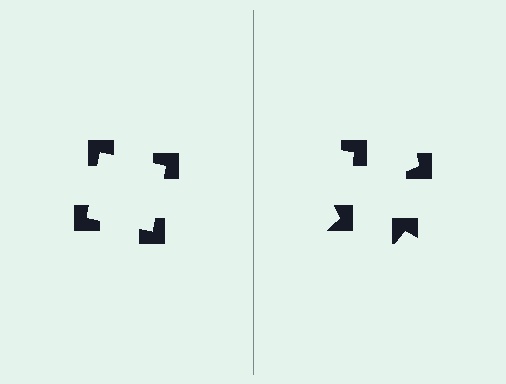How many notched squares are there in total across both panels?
8 — 4 on each side.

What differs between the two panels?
The notched squares are positioned identically on both sides; only the wedge orientations differ. On the left they align to a square; on the right they are misaligned.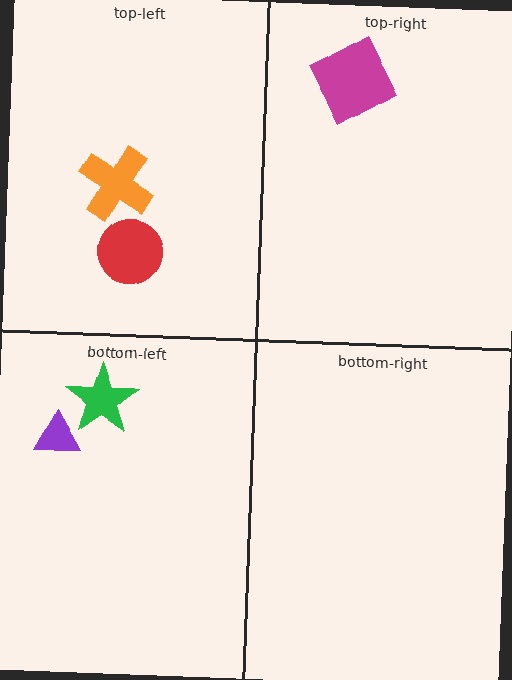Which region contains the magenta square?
The top-right region.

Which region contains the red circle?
The top-left region.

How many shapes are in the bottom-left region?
2.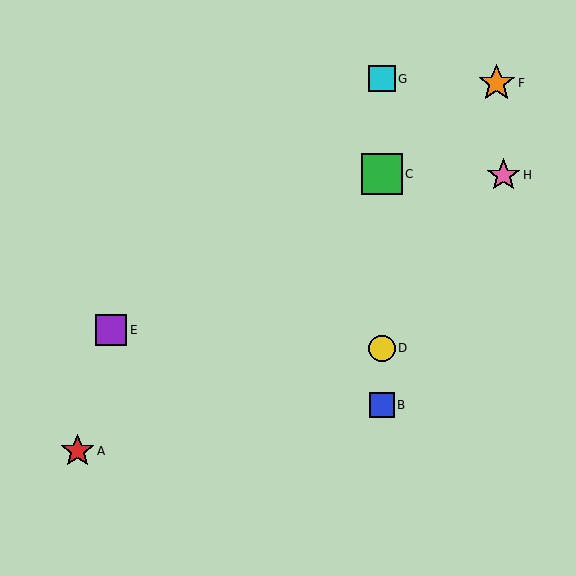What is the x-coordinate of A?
Object A is at x≈77.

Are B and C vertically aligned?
Yes, both are at x≈382.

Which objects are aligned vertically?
Objects B, C, D, G are aligned vertically.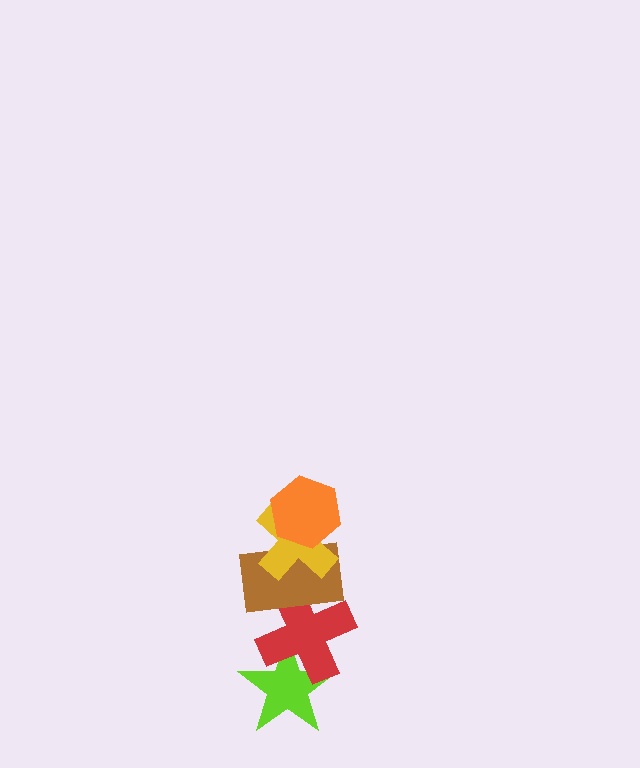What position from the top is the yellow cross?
The yellow cross is 2nd from the top.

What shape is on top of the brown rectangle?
The yellow cross is on top of the brown rectangle.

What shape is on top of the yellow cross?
The orange hexagon is on top of the yellow cross.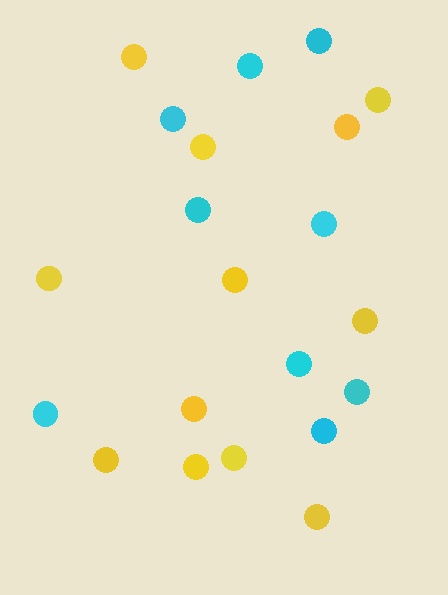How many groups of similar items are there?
There are 2 groups: one group of yellow circles (12) and one group of cyan circles (9).